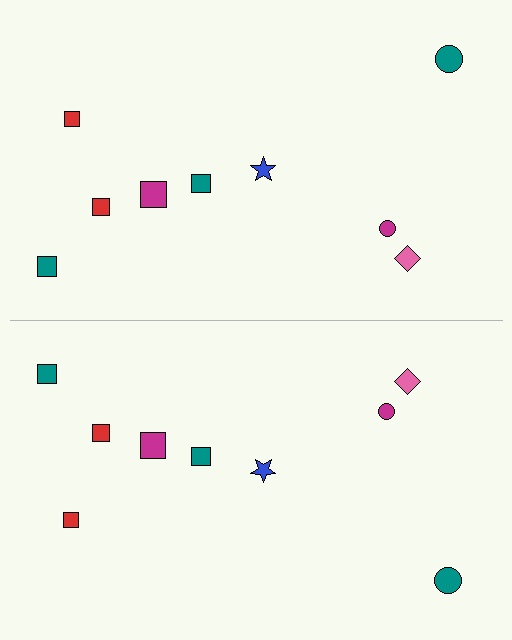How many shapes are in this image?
There are 18 shapes in this image.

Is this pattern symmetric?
Yes, this pattern has bilateral (reflection) symmetry.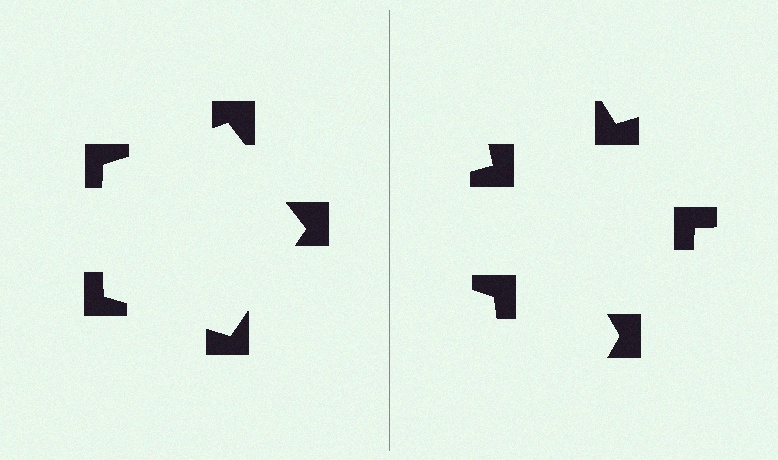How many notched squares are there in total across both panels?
10 — 5 on each side.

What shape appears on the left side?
An illusory pentagon.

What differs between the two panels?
The notched squares are positioned identically on both sides; only the wedge orientations differ. On the left they align to a pentagon; on the right they are misaligned.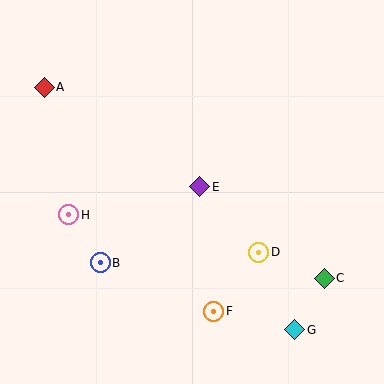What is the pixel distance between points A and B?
The distance between A and B is 184 pixels.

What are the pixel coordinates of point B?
Point B is at (100, 263).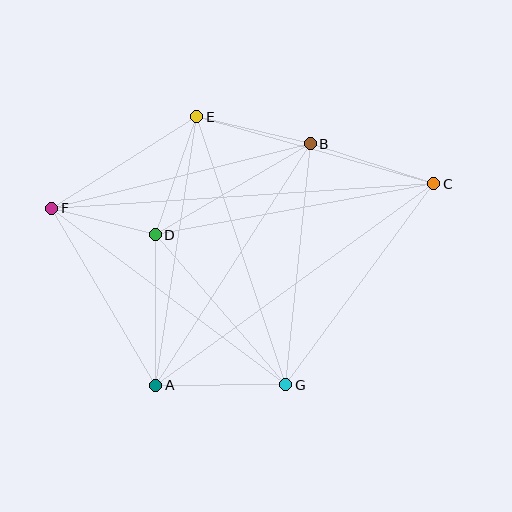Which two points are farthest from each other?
Points C and F are farthest from each other.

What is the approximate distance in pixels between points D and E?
The distance between D and E is approximately 125 pixels.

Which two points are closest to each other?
Points D and F are closest to each other.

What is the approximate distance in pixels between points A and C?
The distance between A and C is approximately 343 pixels.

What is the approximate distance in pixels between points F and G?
The distance between F and G is approximately 293 pixels.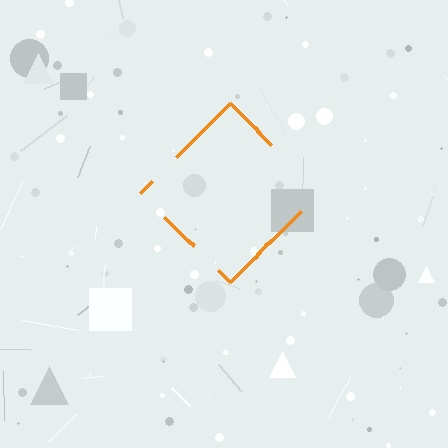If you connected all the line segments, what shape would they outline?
They would outline a diamond.